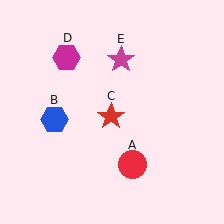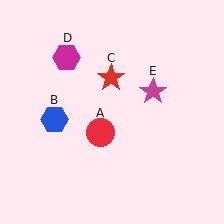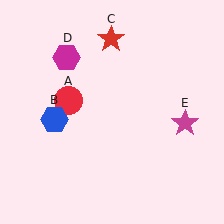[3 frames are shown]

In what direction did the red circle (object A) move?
The red circle (object A) moved up and to the left.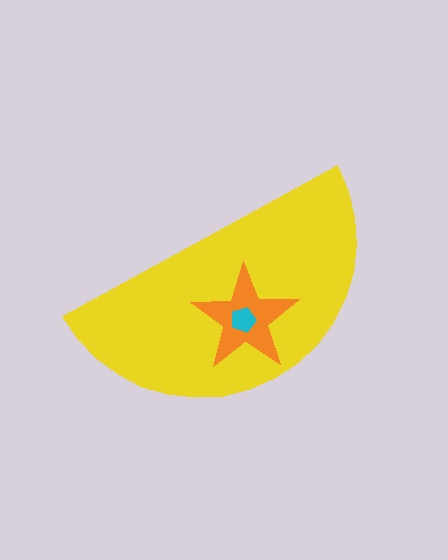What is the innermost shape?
The cyan pentagon.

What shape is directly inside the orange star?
The cyan pentagon.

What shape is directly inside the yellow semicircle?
The orange star.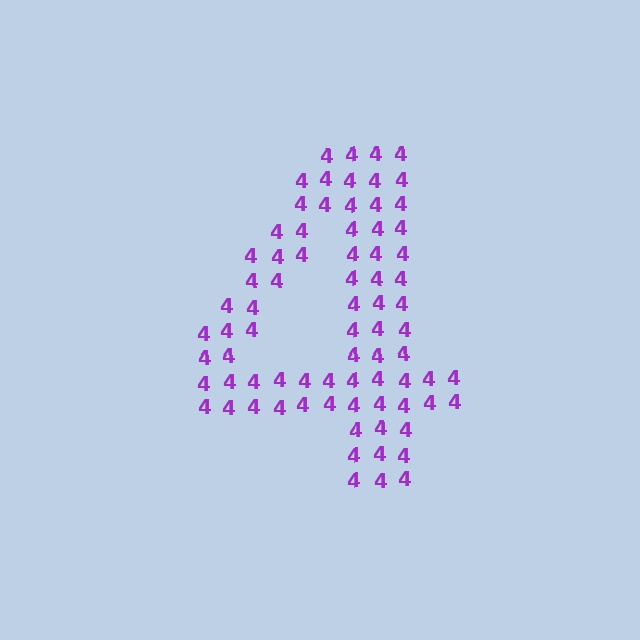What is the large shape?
The large shape is the digit 4.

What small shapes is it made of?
It is made of small digit 4's.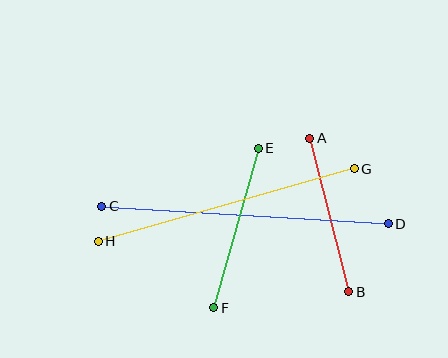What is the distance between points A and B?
The distance is approximately 159 pixels.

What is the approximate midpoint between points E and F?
The midpoint is at approximately (236, 228) pixels.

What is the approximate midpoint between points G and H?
The midpoint is at approximately (226, 205) pixels.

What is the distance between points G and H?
The distance is approximately 266 pixels.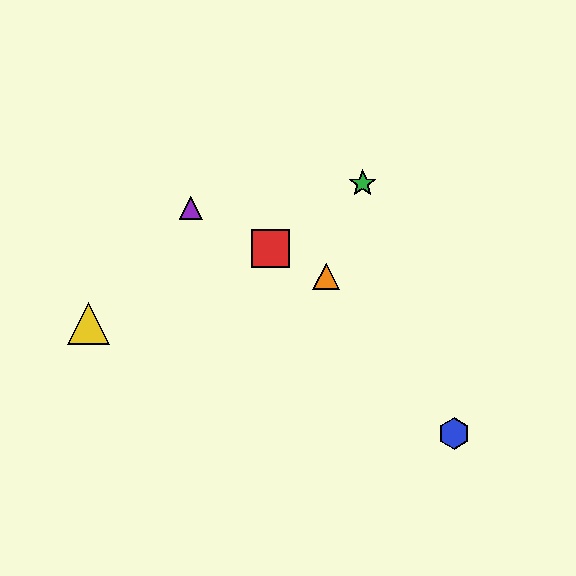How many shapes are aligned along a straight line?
3 shapes (the red square, the purple triangle, the orange triangle) are aligned along a straight line.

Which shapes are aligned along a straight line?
The red square, the purple triangle, the orange triangle are aligned along a straight line.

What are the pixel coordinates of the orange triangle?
The orange triangle is at (326, 277).